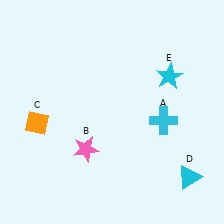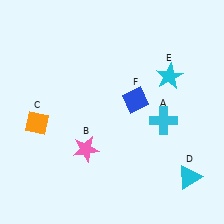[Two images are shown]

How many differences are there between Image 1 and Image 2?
There is 1 difference between the two images.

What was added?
A blue diamond (F) was added in Image 2.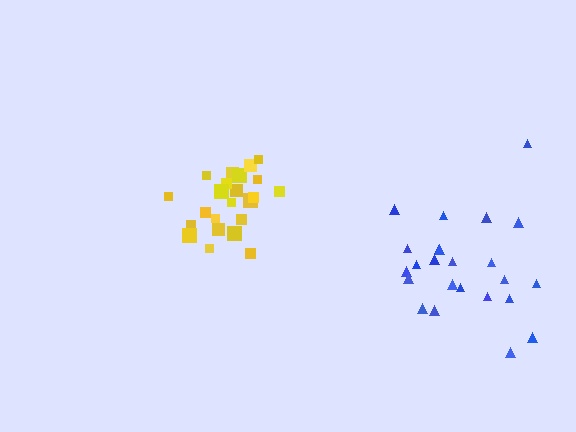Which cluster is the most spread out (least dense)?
Blue.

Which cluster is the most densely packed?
Yellow.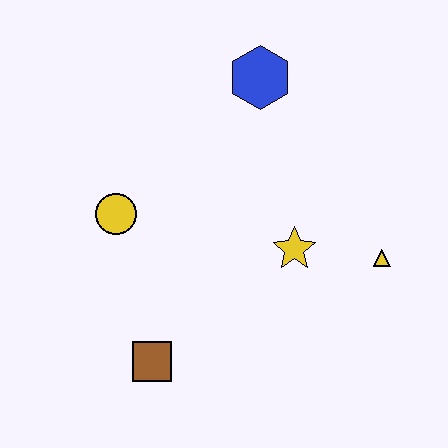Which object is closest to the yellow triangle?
The yellow star is closest to the yellow triangle.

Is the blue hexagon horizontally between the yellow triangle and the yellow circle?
Yes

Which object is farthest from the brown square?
The blue hexagon is farthest from the brown square.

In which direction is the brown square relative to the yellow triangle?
The brown square is to the left of the yellow triangle.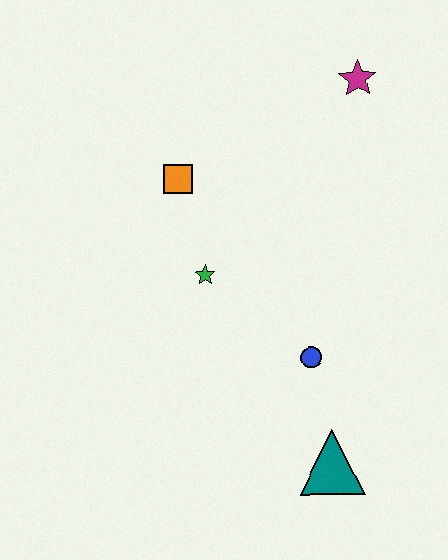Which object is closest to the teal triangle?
The blue circle is closest to the teal triangle.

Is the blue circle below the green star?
Yes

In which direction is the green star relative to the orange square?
The green star is below the orange square.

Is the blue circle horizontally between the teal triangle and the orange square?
Yes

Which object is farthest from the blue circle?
The magenta star is farthest from the blue circle.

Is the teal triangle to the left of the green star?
No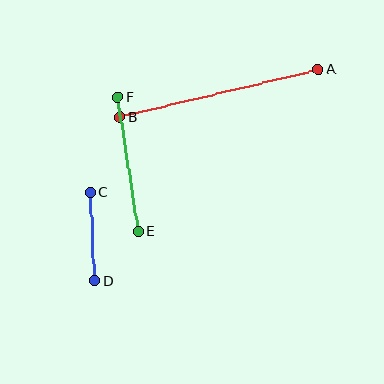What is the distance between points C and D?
The distance is approximately 89 pixels.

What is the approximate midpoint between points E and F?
The midpoint is at approximately (128, 164) pixels.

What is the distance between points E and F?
The distance is approximately 136 pixels.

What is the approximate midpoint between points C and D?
The midpoint is at approximately (92, 237) pixels.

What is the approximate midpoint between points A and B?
The midpoint is at approximately (219, 93) pixels.